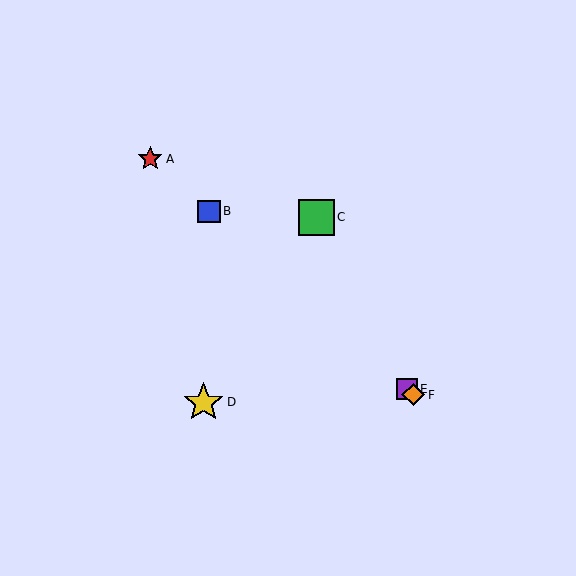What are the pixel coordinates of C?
Object C is at (316, 218).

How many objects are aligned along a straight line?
4 objects (A, B, E, F) are aligned along a straight line.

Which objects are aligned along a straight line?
Objects A, B, E, F are aligned along a straight line.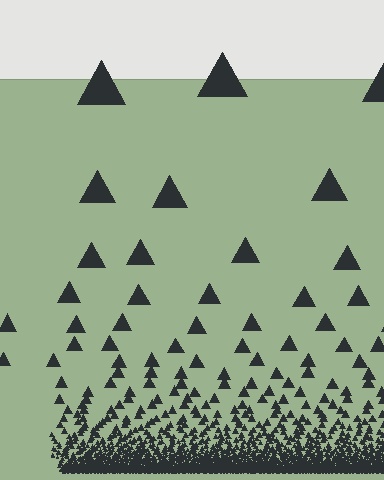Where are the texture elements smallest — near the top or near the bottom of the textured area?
Near the bottom.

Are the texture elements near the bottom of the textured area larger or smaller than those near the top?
Smaller. The gradient is inverted — elements near the bottom are smaller and denser.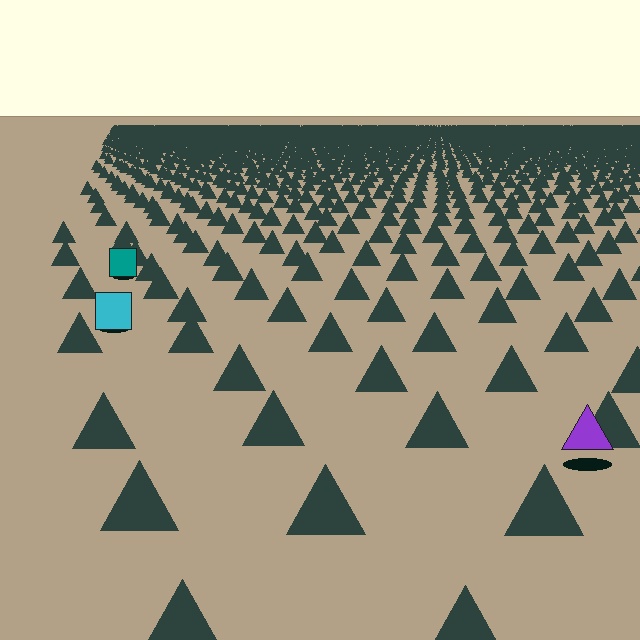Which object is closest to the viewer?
The purple triangle is closest. The texture marks near it are larger and more spread out.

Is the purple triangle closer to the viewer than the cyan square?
Yes. The purple triangle is closer — you can tell from the texture gradient: the ground texture is coarser near it.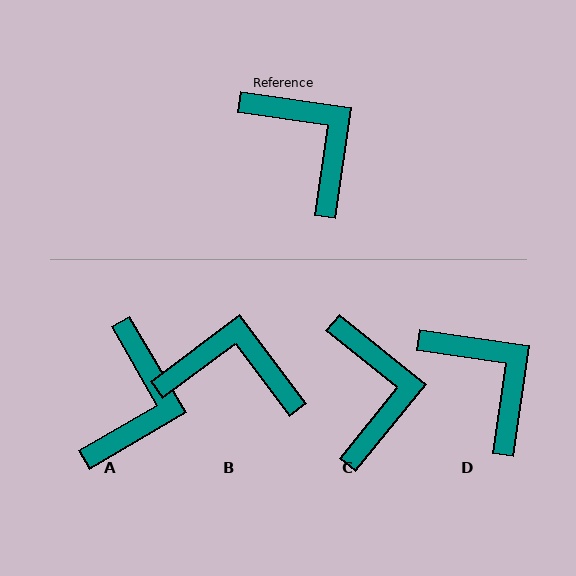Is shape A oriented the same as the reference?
No, it is off by about 51 degrees.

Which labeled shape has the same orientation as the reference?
D.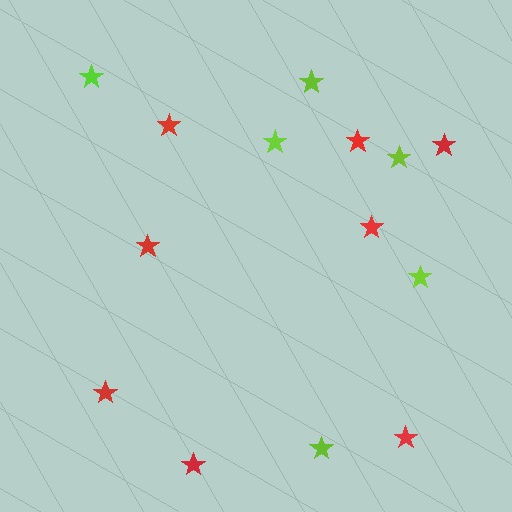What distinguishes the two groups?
There are 2 groups: one group of lime stars (6) and one group of red stars (8).